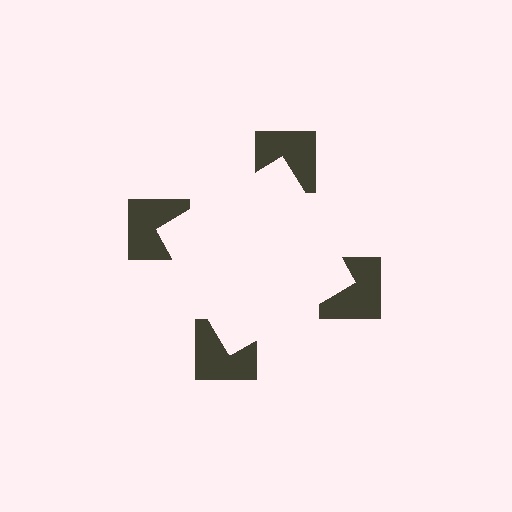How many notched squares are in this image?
There are 4 — one at each vertex of the illusory square.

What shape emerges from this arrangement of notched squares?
An illusory square — its edges are inferred from the aligned wedge cuts in the notched squares, not physically drawn.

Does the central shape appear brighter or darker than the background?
It typically appears slightly brighter than the background, even though no actual brightness change is drawn.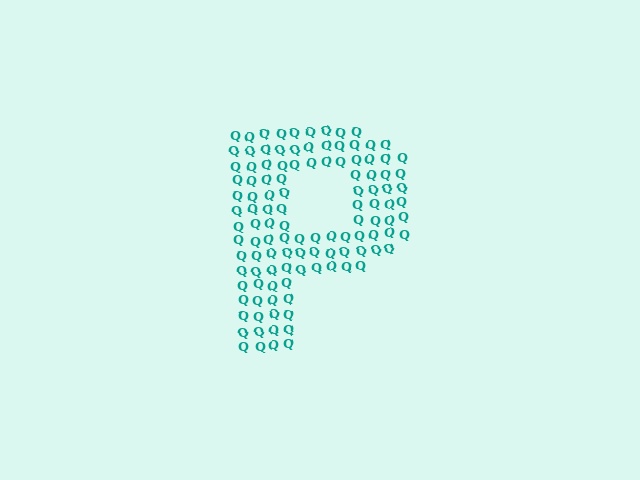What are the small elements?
The small elements are letter Q's.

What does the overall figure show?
The overall figure shows the letter P.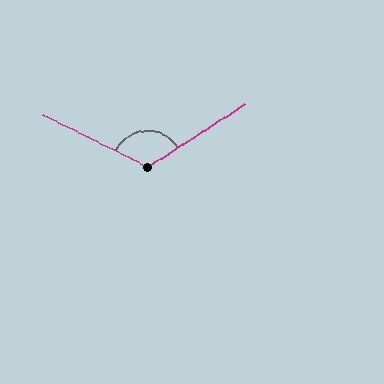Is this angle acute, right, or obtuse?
It is obtuse.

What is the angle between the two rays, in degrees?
Approximately 121 degrees.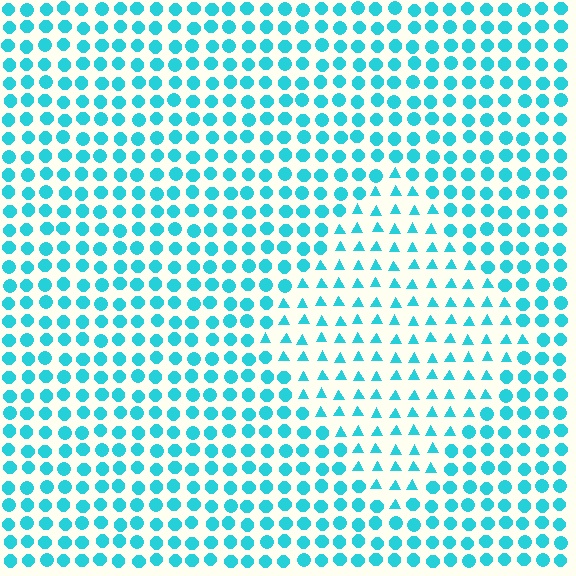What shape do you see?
I see a diamond.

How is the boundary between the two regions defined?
The boundary is defined by a change in element shape: triangles inside vs. circles outside. All elements share the same color and spacing.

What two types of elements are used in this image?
The image uses triangles inside the diamond region and circles outside it.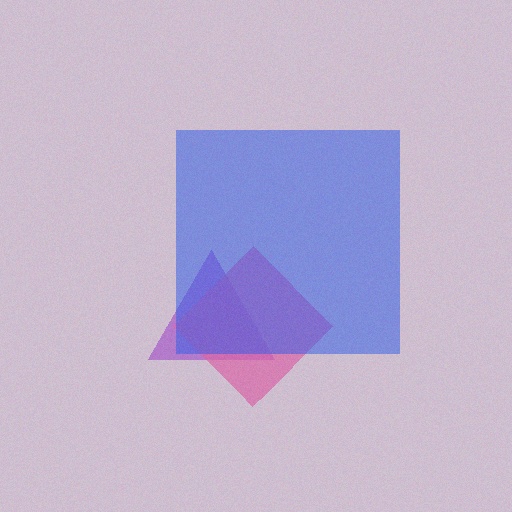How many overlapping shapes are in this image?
There are 3 overlapping shapes in the image.